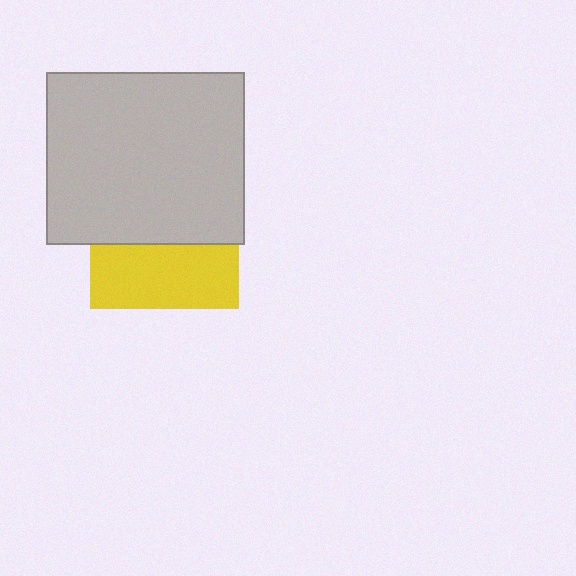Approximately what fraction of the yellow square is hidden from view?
Roughly 57% of the yellow square is hidden behind the light gray rectangle.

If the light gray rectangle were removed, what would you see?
You would see the complete yellow square.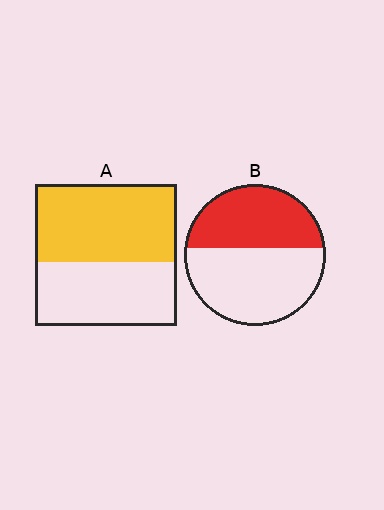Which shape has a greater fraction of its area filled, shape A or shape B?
Shape A.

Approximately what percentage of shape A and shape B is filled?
A is approximately 55% and B is approximately 45%.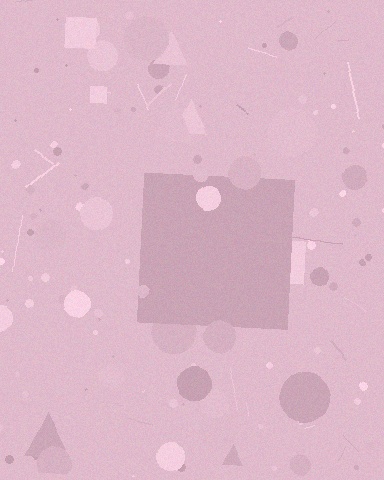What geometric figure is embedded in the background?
A square is embedded in the background.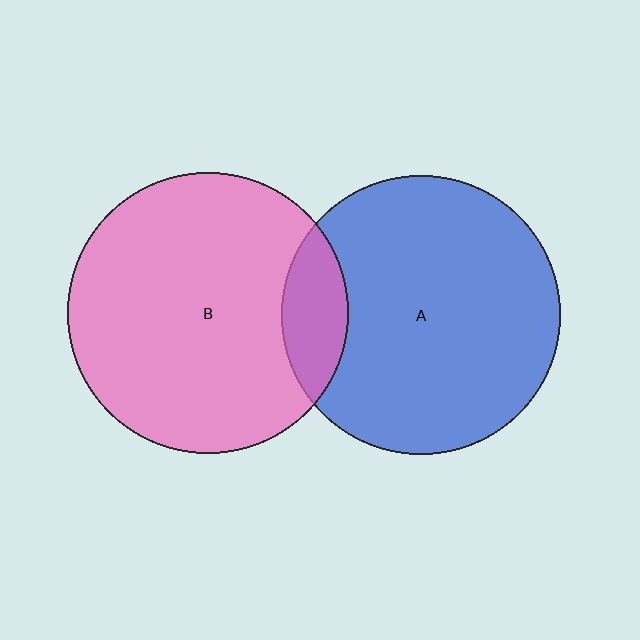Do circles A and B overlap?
Yes.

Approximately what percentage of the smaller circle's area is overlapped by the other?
Approximately 15%.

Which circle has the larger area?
Circle B (pink).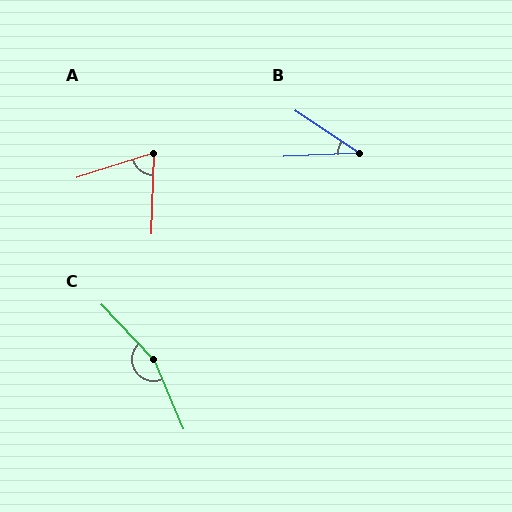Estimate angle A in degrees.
Approximately 71 degrees.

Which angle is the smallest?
B, at approximately 37 degrees.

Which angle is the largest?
C, at approximately 160 degrees.